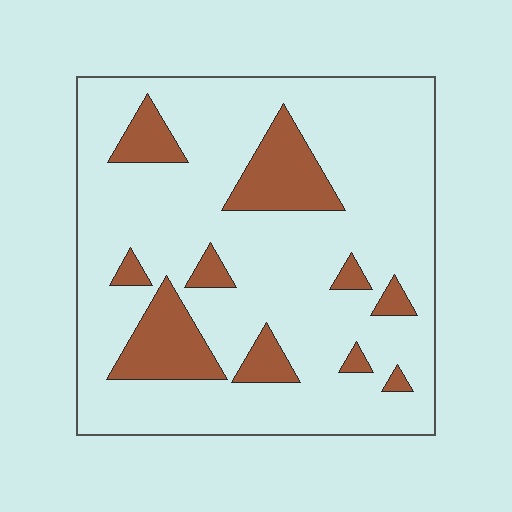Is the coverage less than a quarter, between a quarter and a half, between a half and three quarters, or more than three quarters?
Less than a quarter.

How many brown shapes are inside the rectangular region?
10.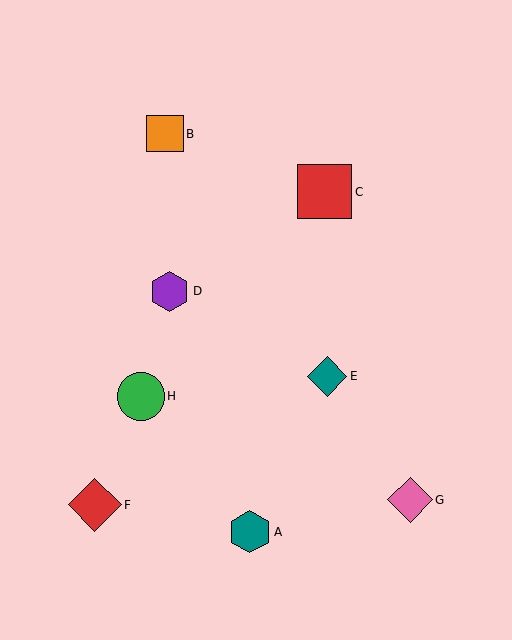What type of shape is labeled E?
Shape E is a teal diamond.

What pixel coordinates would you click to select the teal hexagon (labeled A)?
Click at (250, 532) to select the teal hexagon A.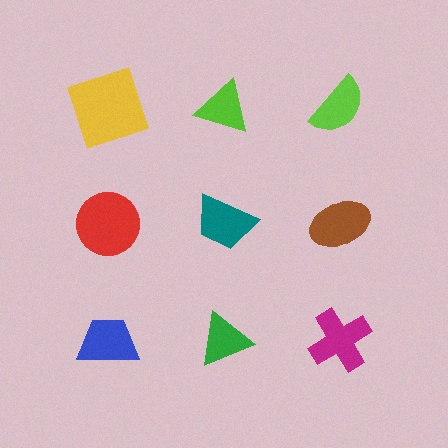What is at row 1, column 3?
A lime semicircle.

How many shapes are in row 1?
3 shapes.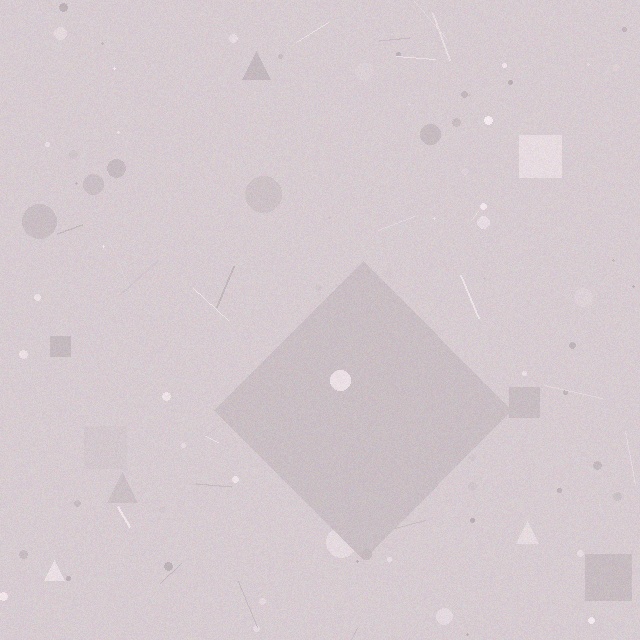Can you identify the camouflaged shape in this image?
The camouflaged shape is a diamond.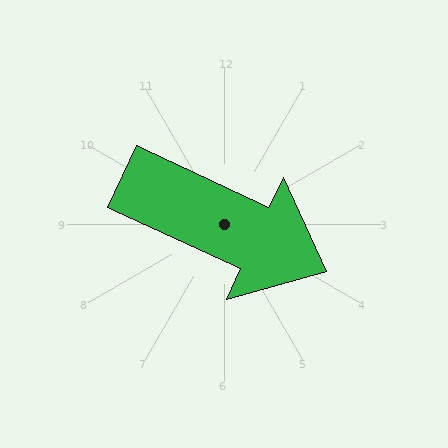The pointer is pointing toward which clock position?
Roughly 4 o'clock.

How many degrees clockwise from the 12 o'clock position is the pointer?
Approximately 115 degrees.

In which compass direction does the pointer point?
Southeast.